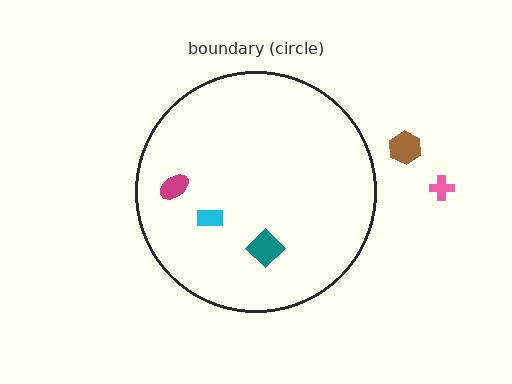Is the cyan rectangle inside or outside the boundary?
Inside.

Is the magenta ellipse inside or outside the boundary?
Inside.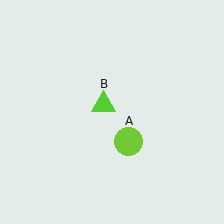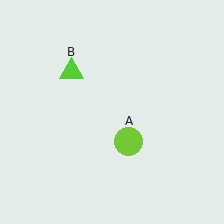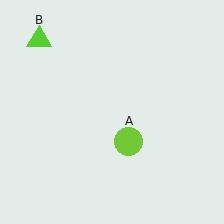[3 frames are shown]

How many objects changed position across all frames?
1 object changed position: lime triangle (object B).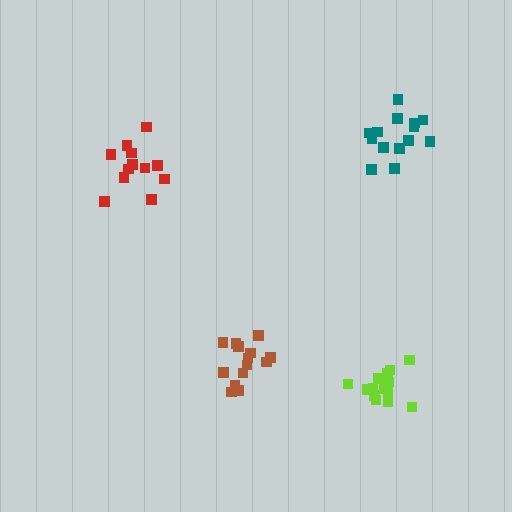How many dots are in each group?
Group 1: 14 dots, Group 2: 14 dots, Group 3: 12 dots, Group 4: 14 dots (54 total).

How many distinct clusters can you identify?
There are 4 distinct clusters.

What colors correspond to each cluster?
The clusters are colored: lime, brown, red, teal.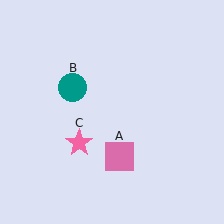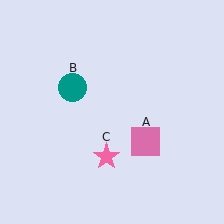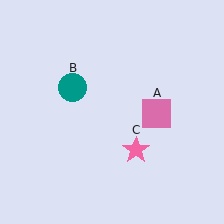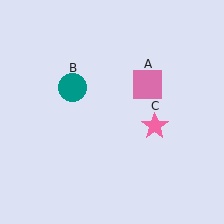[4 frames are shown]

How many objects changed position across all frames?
2 objects changed position: pink square (object A), pink star (object C).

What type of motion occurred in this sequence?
The pink square (object A), pink star (object C) rotated counterclockwise around the center of the scene.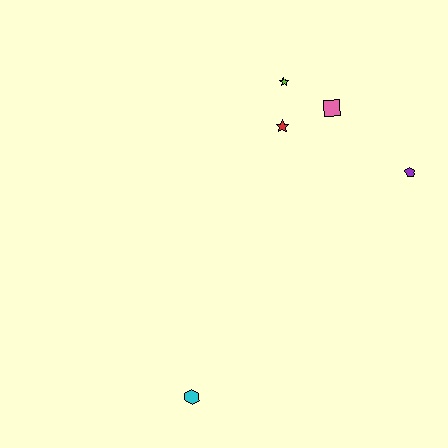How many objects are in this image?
There are 5 objects.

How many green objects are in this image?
There are no green objects.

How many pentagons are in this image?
There is 1 pentagon.